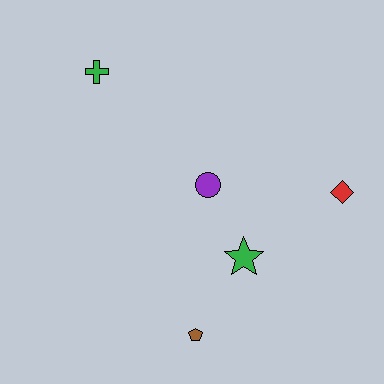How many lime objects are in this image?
There are no lime objects.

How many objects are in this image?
There are 5 objects.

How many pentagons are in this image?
There is 1 pentagon.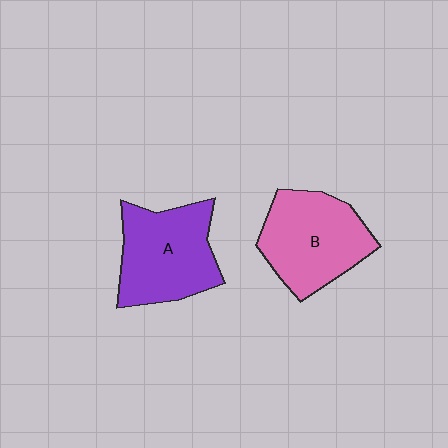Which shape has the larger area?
Shape B (pink).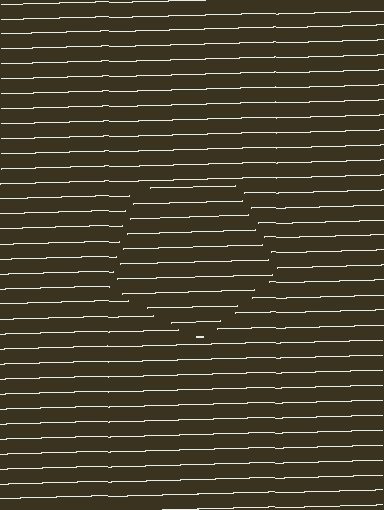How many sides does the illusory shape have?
5 sides — the line-ends trace a pentagon.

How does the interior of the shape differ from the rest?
The interior of the shape contains the same grating, shifted by half a period — the contour is defined by the phase discontinuity where line-ends from the inner and outer gratings abut.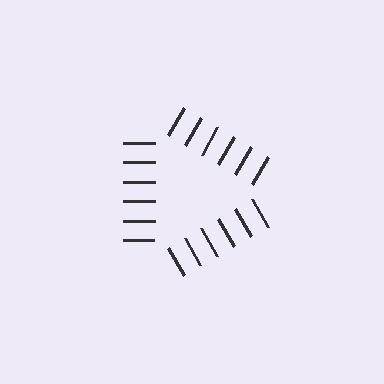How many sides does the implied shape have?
3 sides — the line-ends trace a triangle.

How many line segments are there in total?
18 — 6 along each of the 3 edges.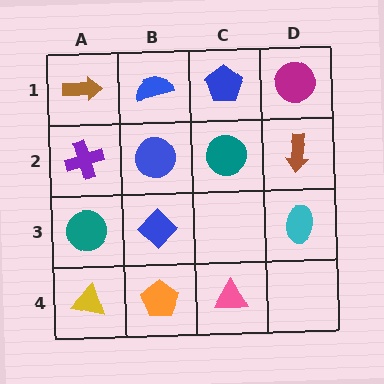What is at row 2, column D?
A brown arrow.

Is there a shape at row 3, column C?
No, that cell is empty.